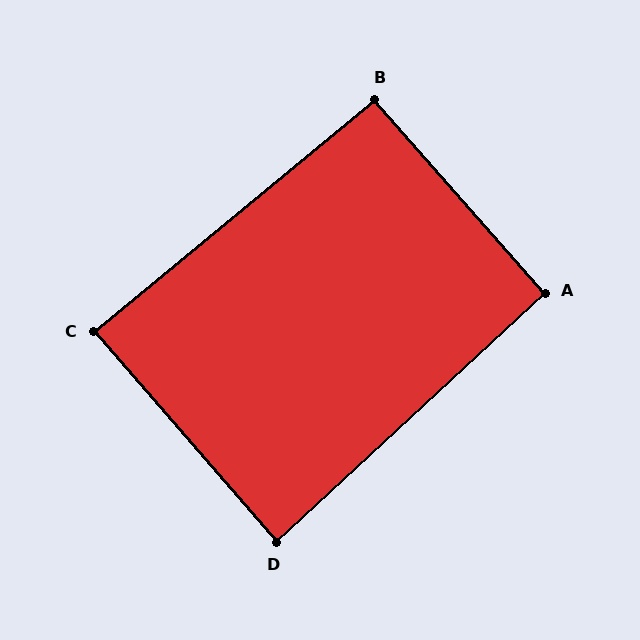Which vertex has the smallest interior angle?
D, at approximately 88 degrees.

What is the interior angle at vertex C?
Approximately 88 degrees (approximately right).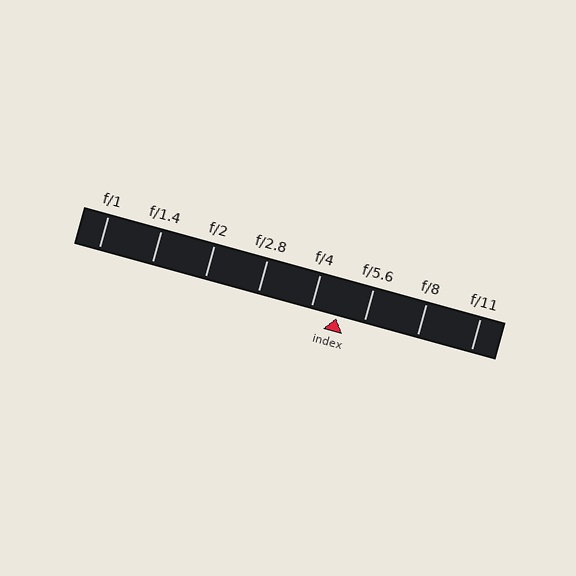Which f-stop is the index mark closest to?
The index mark is closest to f/4.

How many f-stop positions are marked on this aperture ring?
There are 8 f-stop positions marked.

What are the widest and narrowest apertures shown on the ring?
The widest aperture shown is f/1 and the narrowest is f/11.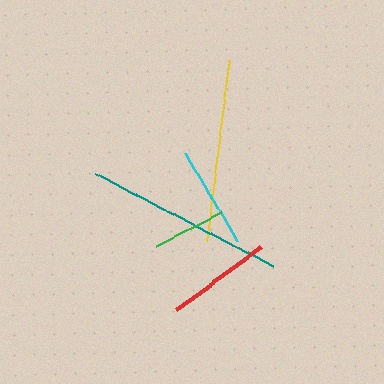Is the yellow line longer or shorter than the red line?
The yellow line is longer than the red line.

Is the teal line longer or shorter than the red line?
The teal line is longer than the red line.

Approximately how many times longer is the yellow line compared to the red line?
The yellow line is approximately 1.7 times the length of the red line.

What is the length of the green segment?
The green segment is approximately 73 pixels long.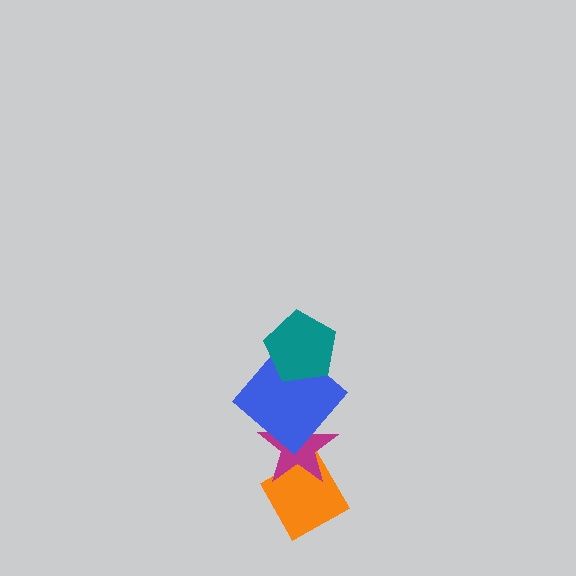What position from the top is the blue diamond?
The blue diamond is 2nd from the top.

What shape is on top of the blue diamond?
The teal pentagon is on top of the blue diamond.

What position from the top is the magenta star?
The magenta star is 3rd from the top.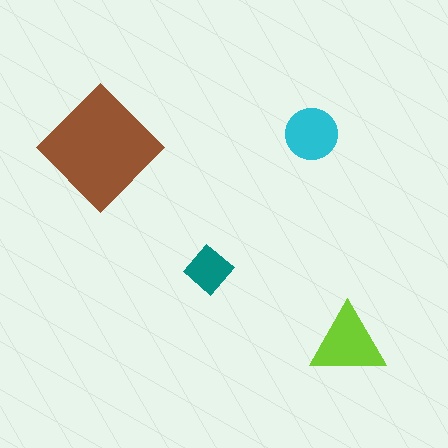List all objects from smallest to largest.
The teal diamond, the cyan circle, the lime triangle, the brown diamond.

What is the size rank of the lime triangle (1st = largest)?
2nd.